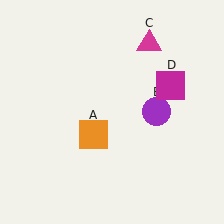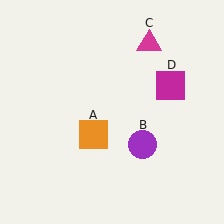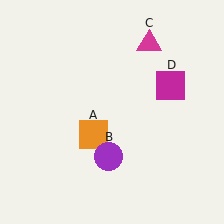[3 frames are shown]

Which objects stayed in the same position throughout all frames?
Orange square (object A) and magenta triangle (object C) and magenta square (object D) remained stationary.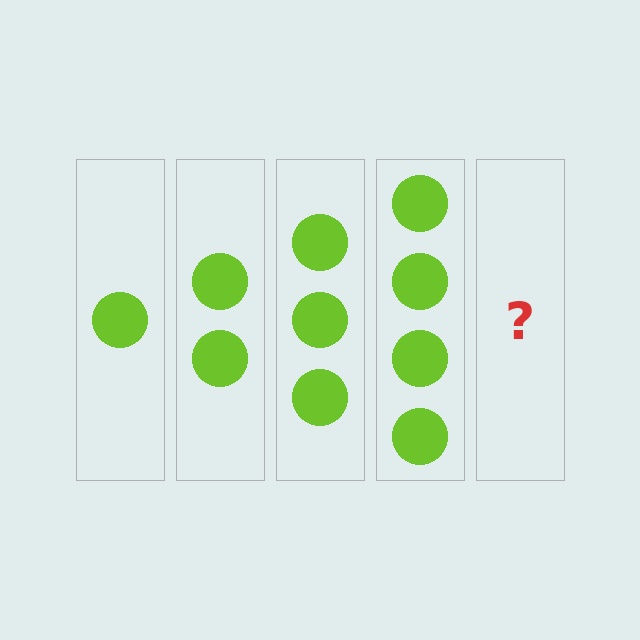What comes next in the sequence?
The next element should be 5 circles.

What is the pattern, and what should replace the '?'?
The pattern is that each step adds one more circle. The '?' should be 5 circles.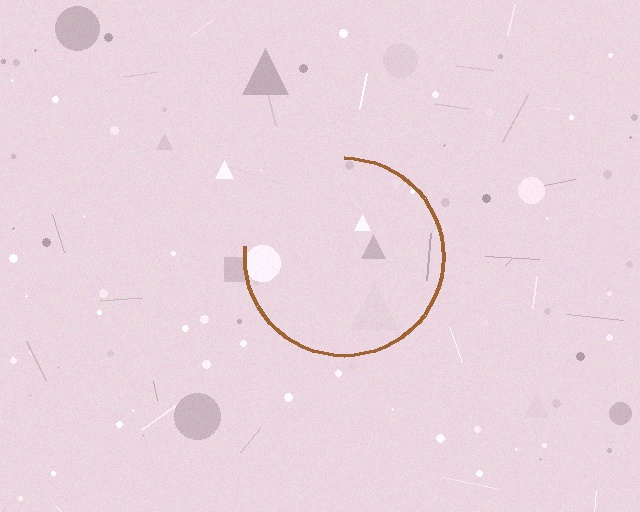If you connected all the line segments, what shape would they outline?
They would outline a circle.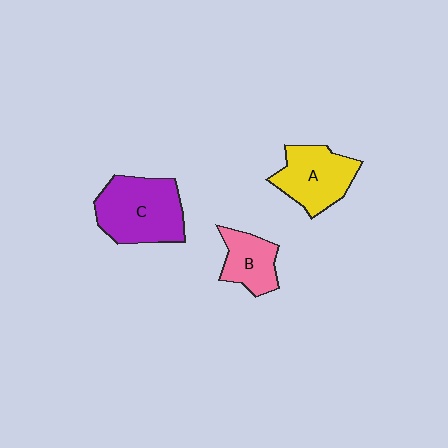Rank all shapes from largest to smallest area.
From largest to smallest: C (purple), A (yellow), B (pink).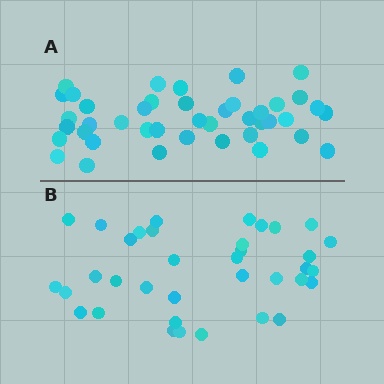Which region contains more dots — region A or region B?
Region A (the top region) has more dots.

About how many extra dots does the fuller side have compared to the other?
Region A has about 6 more dots than region B.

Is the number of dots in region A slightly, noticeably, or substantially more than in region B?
Region A has only slightly more — the two regions are fairly close. The ratio is roughly 1.2 to 1.